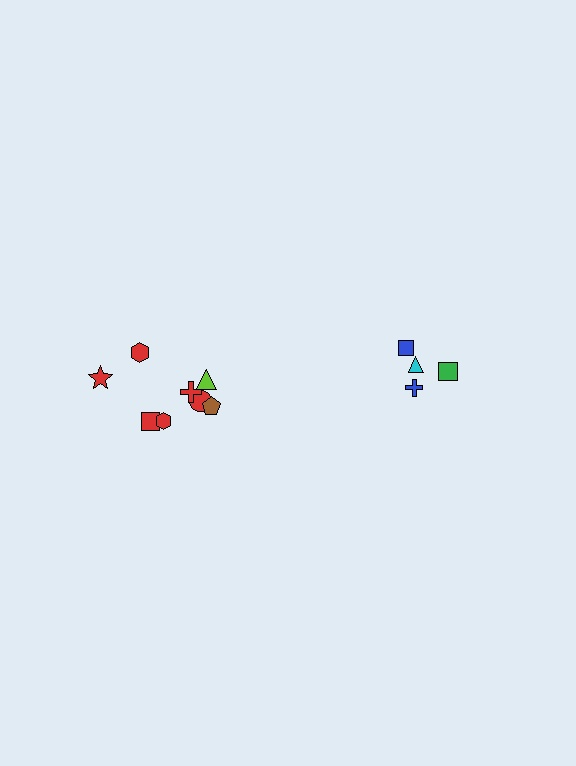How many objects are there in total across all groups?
There are 12 objects.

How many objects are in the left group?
There are 8 objects.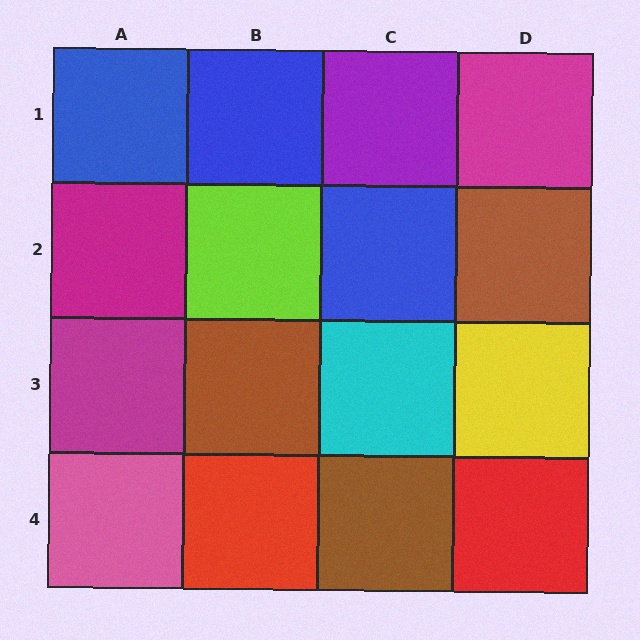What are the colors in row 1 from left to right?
Blue, blue, purple, magenta.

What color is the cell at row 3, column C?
Cyan.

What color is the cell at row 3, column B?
Brown.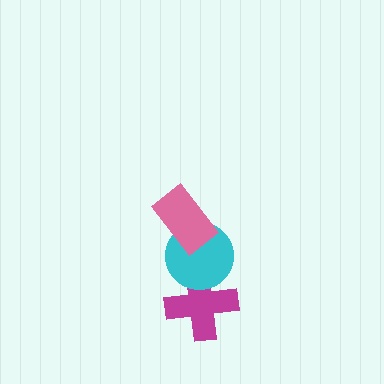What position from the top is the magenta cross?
The magenta cross is 3rd from the top.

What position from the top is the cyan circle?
The cyan circle is 2nd from the top.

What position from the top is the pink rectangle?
The pink rectangle is 1st from the top.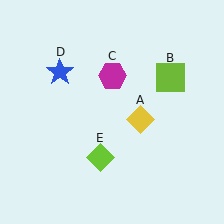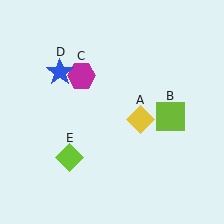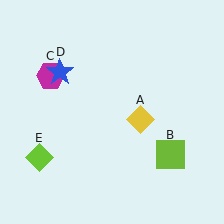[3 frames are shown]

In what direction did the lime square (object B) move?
The lime square (object B) moved down.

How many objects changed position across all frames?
3 objects changed position: lime square (object B), magenta hexagon (object C), lime diamond (object E).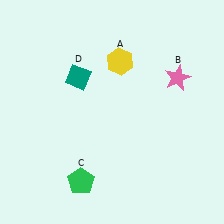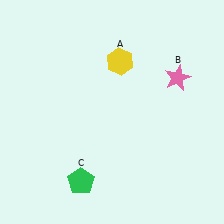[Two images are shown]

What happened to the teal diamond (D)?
The teal diamond (D) was removed in Image 2. It was in the top-left area of Image 1.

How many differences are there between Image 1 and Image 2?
There is 1 difference between the two images.